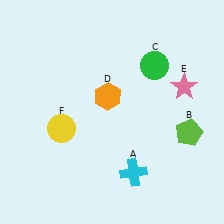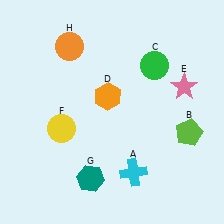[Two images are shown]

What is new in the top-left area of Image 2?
An orange circle (H) was added in the top-left area of Image 2.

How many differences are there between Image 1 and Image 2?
There are 2 differences between the two images.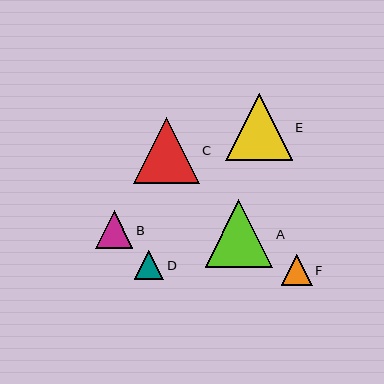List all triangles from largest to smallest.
From largest to smallest: A, E, C, B, F, D.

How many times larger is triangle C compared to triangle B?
Triangle C is approximately 1.8 times the size of triangle B.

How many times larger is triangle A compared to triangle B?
Triangle A is approximately 1.8 times the size of triangle B.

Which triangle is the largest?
Triangle A is the largest with a size of approximately 67 pixels.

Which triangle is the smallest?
Triangle D is the smallest with a size of approximately 30 pixels.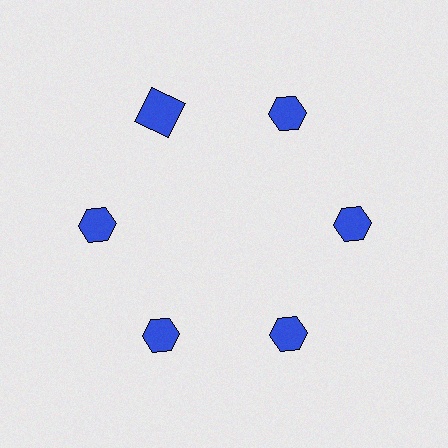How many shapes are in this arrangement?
There are 6 shapes arranged in a ring pattern.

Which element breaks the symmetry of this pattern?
The blue square at roughly the 11 o'clock position breaks the symmetry. All other shapes are blue hexagons.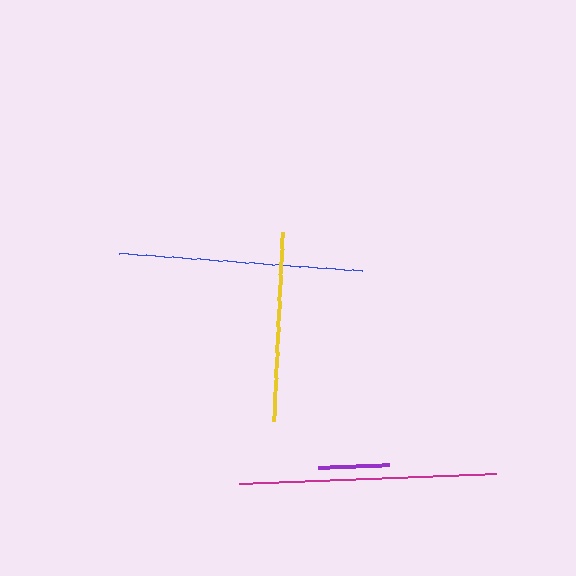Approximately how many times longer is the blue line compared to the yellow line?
The blue line is approximately 1.3 times the length of the yellow line.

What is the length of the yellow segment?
The yellow segment is approximately 188 pixels long.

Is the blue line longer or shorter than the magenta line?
The magenta line is longer than the blue line.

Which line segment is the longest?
The magenta line is the longest at approximately 258 pixels.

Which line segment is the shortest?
The purple line is the shortest at approximately 71 pixels.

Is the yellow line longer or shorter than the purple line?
The yellow line is longer than the purple line.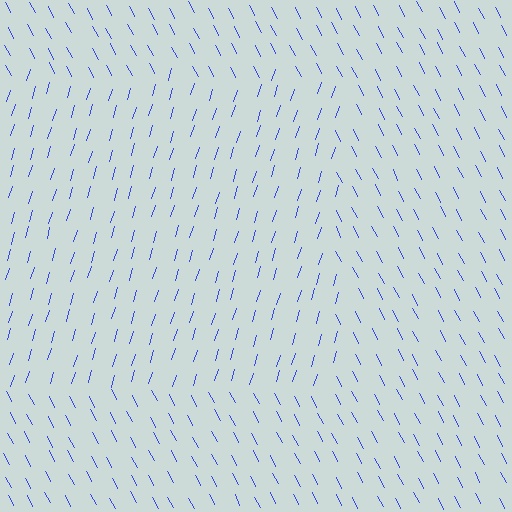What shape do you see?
I see a rectangle.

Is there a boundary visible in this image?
Yes, there is a texture boundary formed by a change in line orientation.